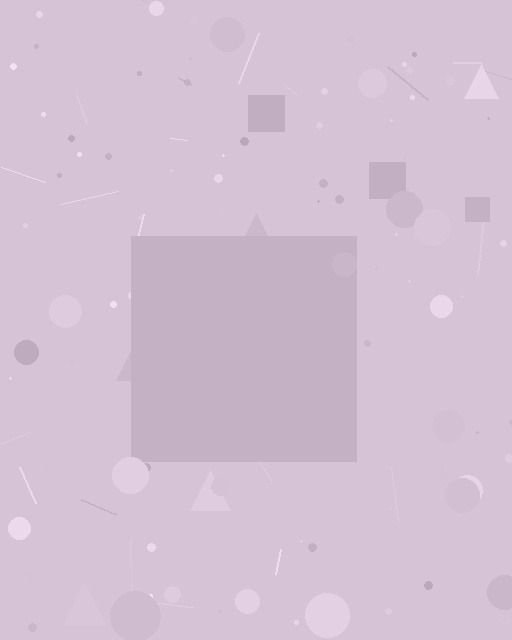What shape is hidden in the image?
A square is hidden in the image.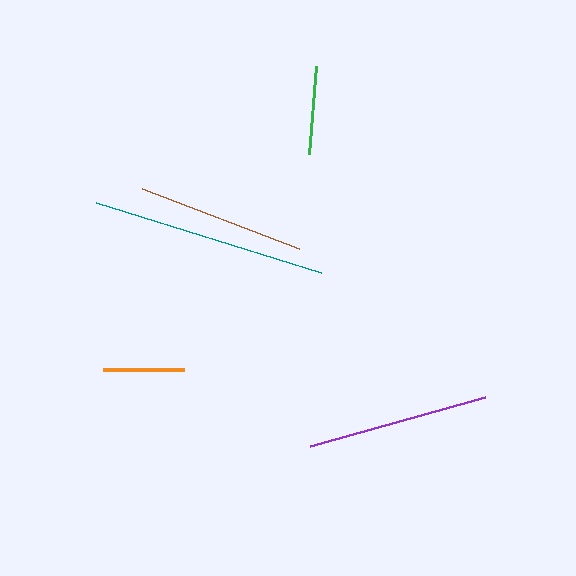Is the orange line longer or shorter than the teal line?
The teal line is longer than the orange line.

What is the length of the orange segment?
The orange segment is approximately 81 pixels long.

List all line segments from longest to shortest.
From longest to shortest: teal, purple, brown, green, orange.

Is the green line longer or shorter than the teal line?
The teal line is longer than the green line.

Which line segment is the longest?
The teal line is the longest at approximately 236 pixels.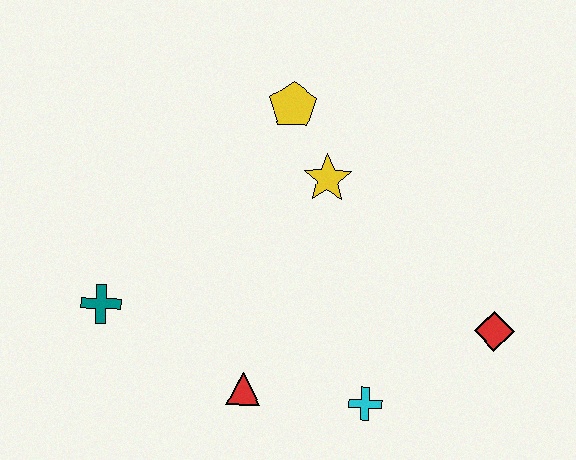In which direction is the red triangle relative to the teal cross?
The red triangle is to the right of the teal cross.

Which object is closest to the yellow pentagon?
The yellow star is closest to the yellow pentagon.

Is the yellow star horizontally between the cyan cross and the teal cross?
Yes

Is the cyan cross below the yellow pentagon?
Yes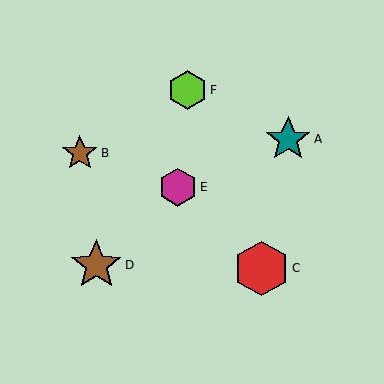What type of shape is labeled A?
Shape A is a teal star.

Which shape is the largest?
The red hexagon (labeled C) is the largest.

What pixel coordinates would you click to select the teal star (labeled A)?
Click at (288, 139) to select the teal star A.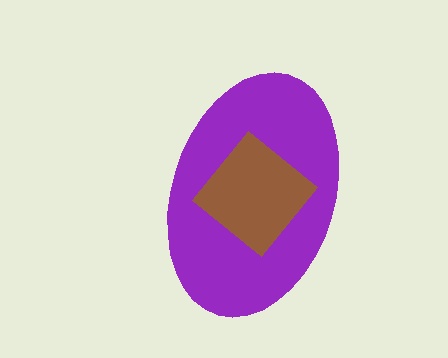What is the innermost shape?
The brown diamond.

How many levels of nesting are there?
2.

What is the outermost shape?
The purple ellipse.